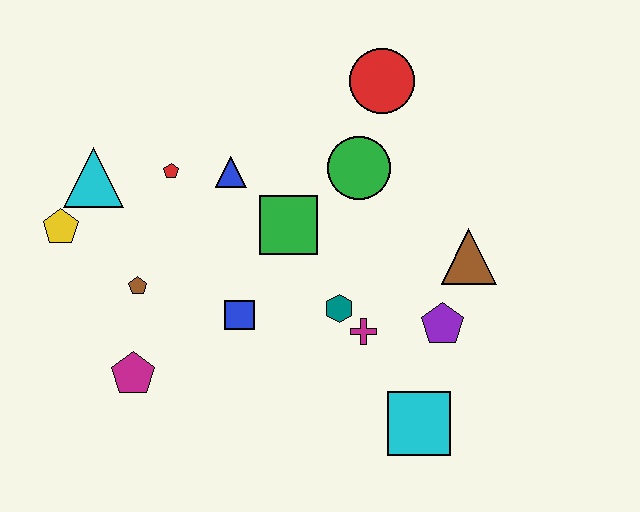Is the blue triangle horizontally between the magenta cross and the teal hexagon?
No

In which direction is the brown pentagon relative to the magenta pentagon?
The brown pentagon is above the magenta pentagon.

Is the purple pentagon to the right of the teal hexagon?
Yes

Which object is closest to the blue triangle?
The red pentagon is closest to the blue triangle.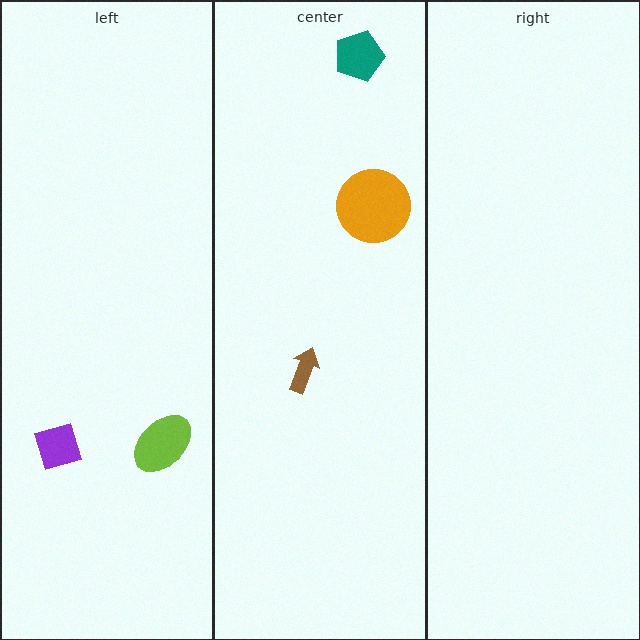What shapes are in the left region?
The purple diamond, the lime ellipse.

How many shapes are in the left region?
2.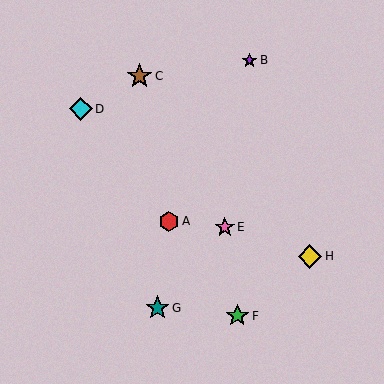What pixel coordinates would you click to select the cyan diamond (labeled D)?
Click at (81, 109) to select the cyan diamond D.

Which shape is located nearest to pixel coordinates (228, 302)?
The green star (labeled F) at (237, 316) is nearest to that location.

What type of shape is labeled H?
Shape H is a yellow diamond.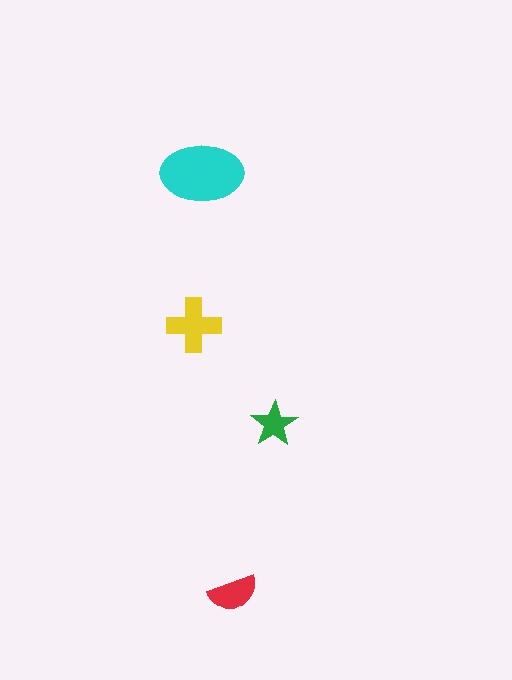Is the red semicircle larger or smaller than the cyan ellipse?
Smaller.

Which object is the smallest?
The green star.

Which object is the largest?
The cyan ellipse.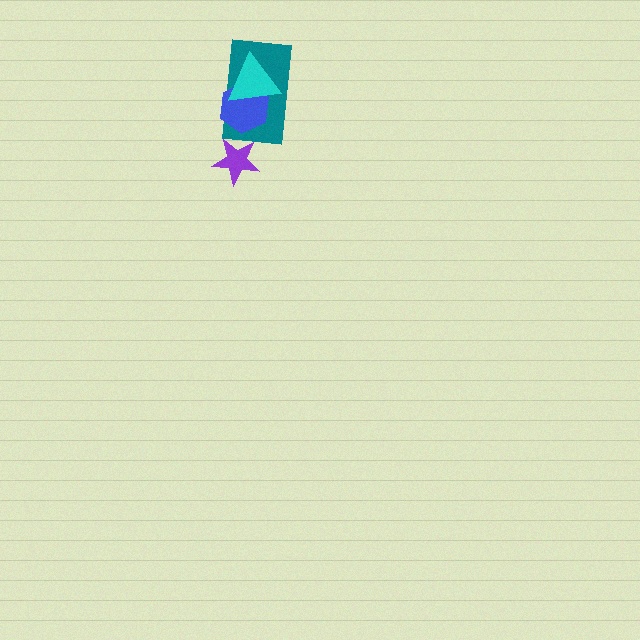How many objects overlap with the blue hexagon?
2 objects overlap with the blue hexagon.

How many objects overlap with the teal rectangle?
2 objects overlap with the teal rectangle.